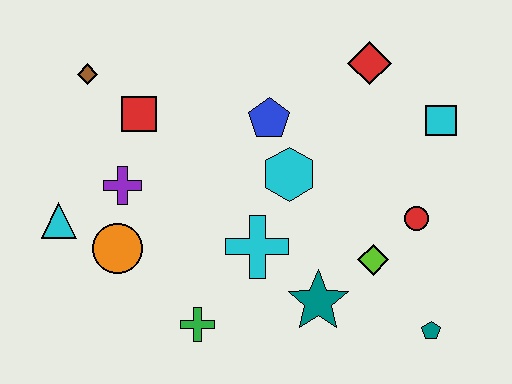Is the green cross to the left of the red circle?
Yes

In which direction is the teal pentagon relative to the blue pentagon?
The teal pentagon is below the blue pentagon.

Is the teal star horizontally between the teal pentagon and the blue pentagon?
Yes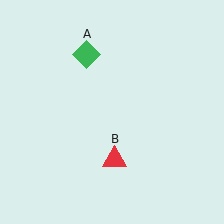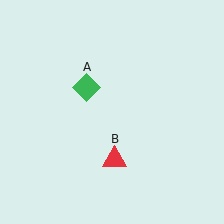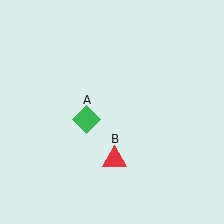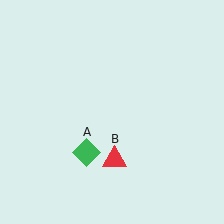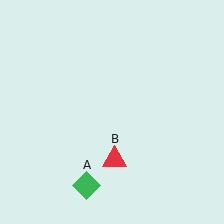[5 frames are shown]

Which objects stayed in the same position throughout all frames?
Red triangle (object B) remained stationary.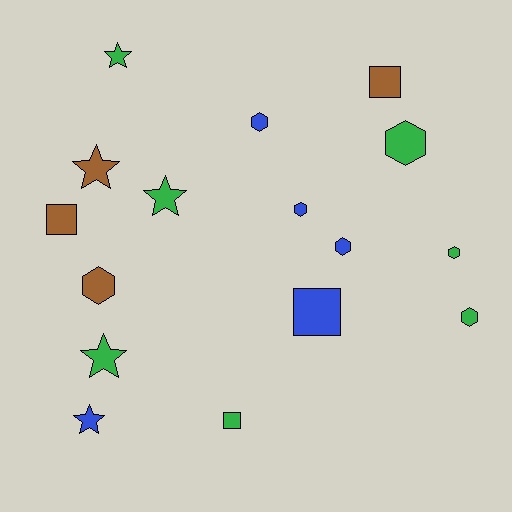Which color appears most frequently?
Green, with 7 objects.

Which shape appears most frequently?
Hexagon, with 7 objects.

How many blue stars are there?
There is 1 blue star.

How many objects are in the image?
There are 16 objects.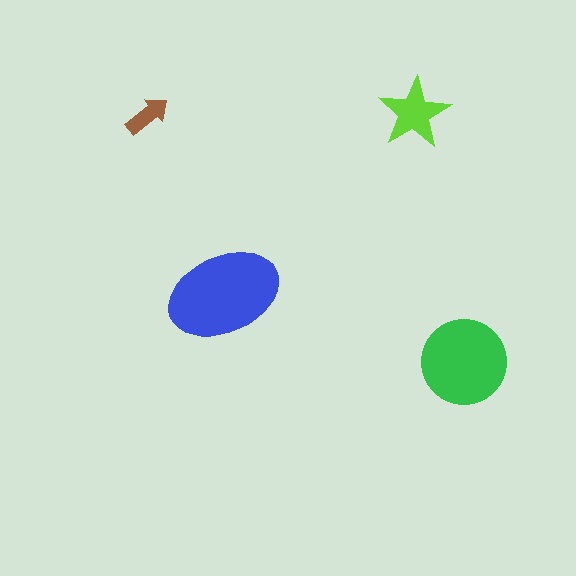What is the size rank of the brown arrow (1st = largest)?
4th.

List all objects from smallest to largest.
The brown arrow, the lime star, the green circle, the blue ellipse.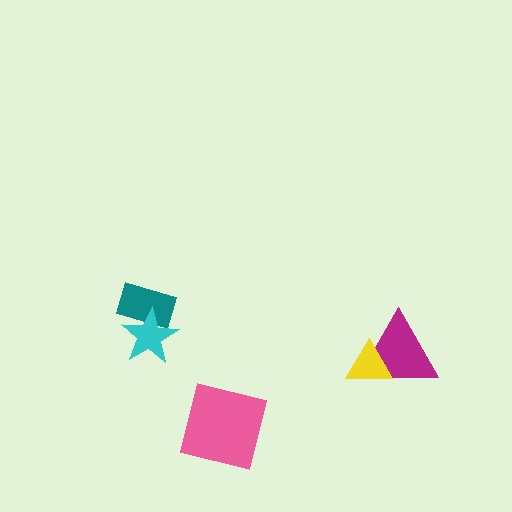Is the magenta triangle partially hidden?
Yes, it is partially covered by another shape.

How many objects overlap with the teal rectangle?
1 object overlaps with the teal rectangle.